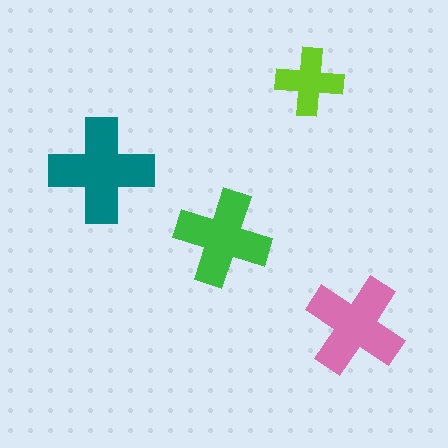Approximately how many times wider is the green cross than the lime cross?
About 1.5 times wider.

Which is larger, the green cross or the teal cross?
The teal one.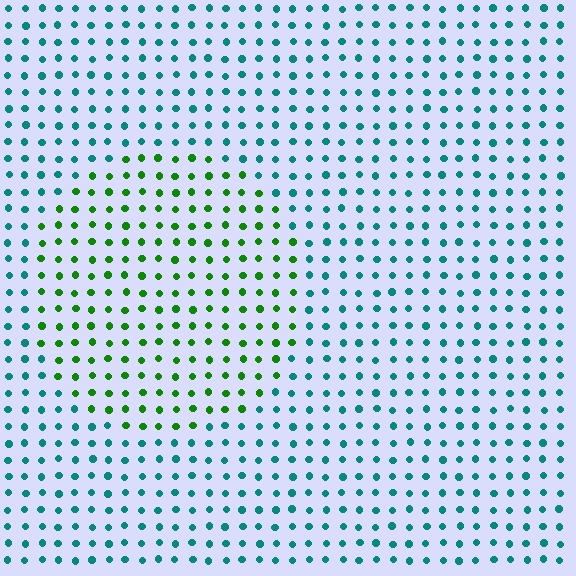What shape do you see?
I see a circle.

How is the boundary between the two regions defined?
The boundary is defined purely by a slight shift in hue (about 59 degrees). Spacing, size, and orientation are identical on both sides.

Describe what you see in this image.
The image is filled with small teal elements in a uniform arrangement. A circle-shaped region is visible where the elements are tinted to a slightly different hue, forming a subtle color boundary.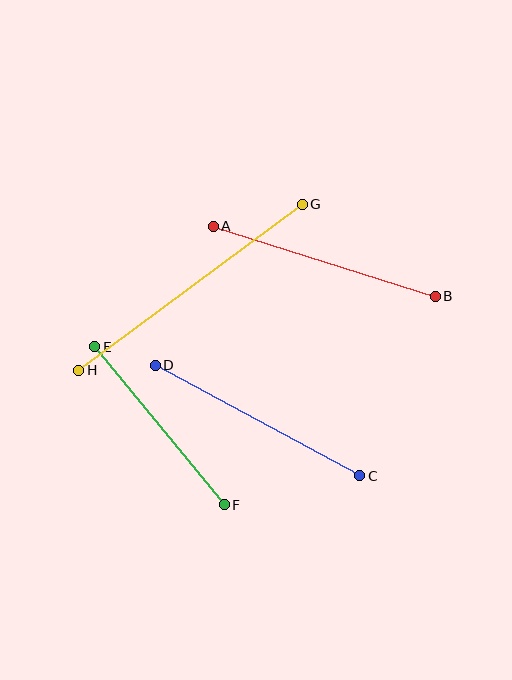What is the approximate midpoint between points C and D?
The midpoint is at approximately (257, 421) pixels.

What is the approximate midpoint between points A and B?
The midpoint is at approximately (324, 261) pixels.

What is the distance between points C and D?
The distance is approximately 232 pixels.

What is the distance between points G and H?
The distance is approximately 278 pixels.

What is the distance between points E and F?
The distance is approximately 205 pixels.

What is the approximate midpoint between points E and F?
The midpoint is at approximately (160, 426) pixels.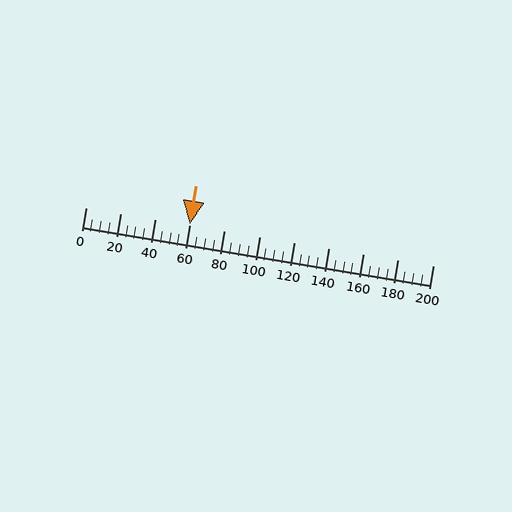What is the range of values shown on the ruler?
The ruler shows values from 0 to 200.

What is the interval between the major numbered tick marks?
The major tick marks are spaced 20 units apart.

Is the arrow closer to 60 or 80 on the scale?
The arrow is closer to 60.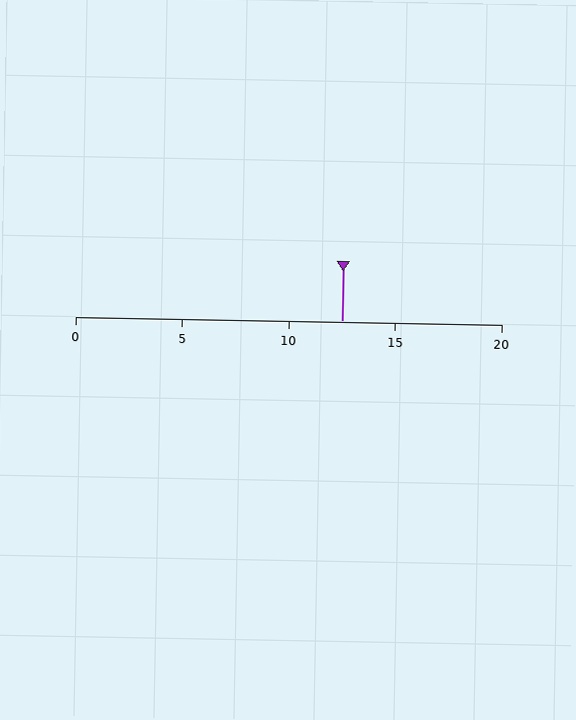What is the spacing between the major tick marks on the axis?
The major ticks are spaced 5 apart.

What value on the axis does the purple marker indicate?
The marker indicates approximately 12.5.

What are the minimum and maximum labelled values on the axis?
The axis runs from 0 to 20.